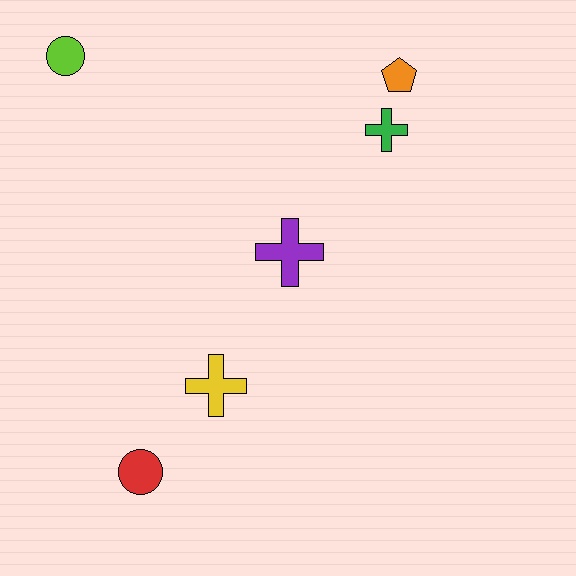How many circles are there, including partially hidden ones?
There are 2 circles.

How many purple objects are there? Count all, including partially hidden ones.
There is 1 purple object.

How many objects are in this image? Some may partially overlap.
There are 6 objects.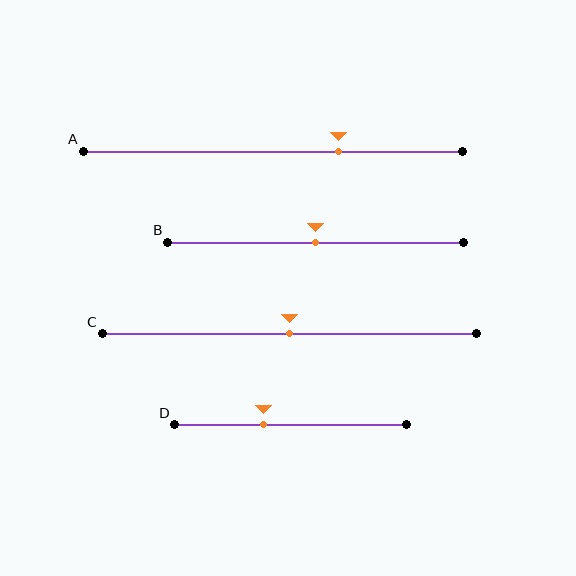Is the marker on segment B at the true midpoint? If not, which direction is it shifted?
Yes, the marker on segment B is at the true midpoint.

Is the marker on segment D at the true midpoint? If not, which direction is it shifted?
No, the marker on segment D is shifted to the left by about 12% of the segment length.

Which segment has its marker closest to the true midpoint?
Segment B has its marker closest to the true midpoint.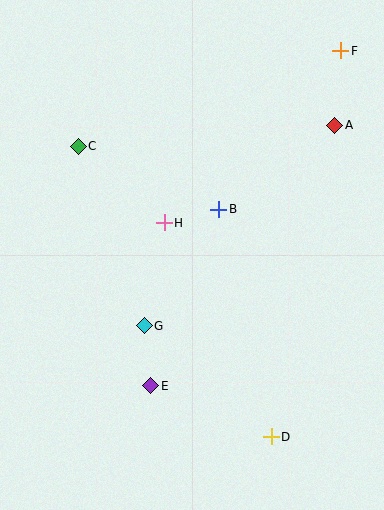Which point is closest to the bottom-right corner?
Point D is closest to the bottom-right corner.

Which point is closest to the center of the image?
Point H at (164, 223) is closest to the center.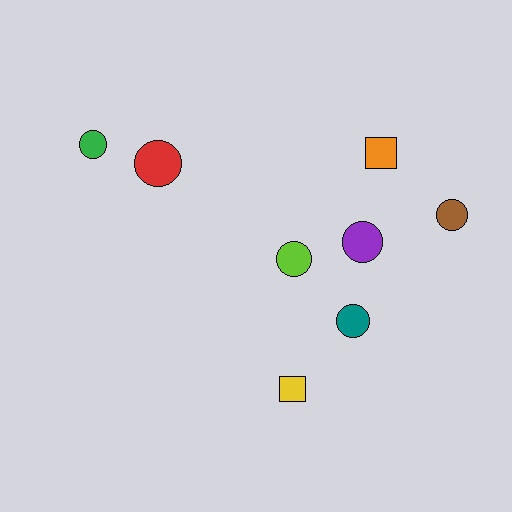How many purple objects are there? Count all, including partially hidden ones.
There is 1 purple object.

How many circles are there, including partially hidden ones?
There are 6 circles.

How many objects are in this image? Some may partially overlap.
There are 8 objects.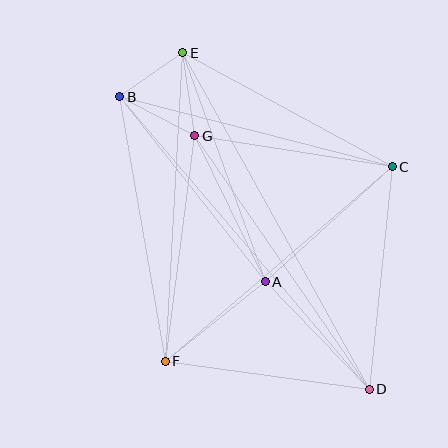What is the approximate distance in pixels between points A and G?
The distance between A and G is approximately 162 pixels.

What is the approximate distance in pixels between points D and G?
The distance between D and G is approximately 308 pixels.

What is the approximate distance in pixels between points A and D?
The distance between A and D is approximately 150 pixels.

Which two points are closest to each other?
Points B and E are closest to each other.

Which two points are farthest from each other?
Points D and E are farthest from each other.